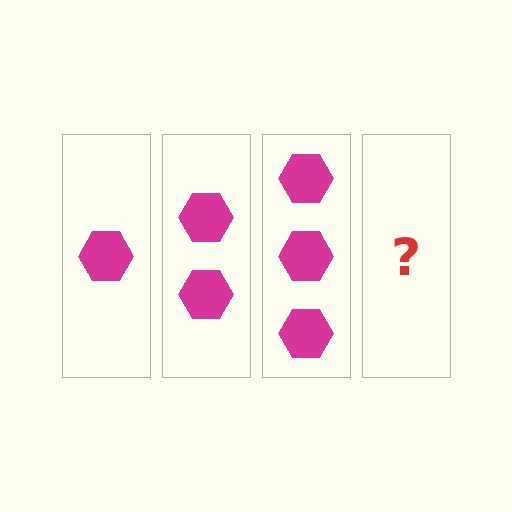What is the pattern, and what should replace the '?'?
The pattern is that each step adds one more hexagon. The '?' should be 4 hexagons.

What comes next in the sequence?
The next element should be 4 hexagons.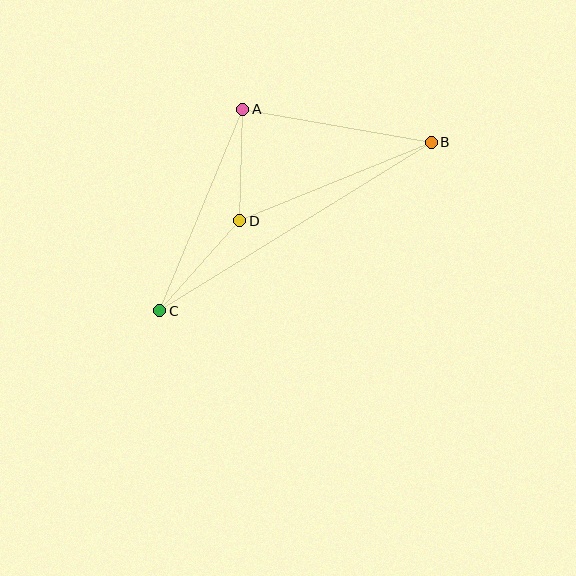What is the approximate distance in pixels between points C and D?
The distance between C and D is approximately 120 pixels.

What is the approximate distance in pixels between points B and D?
The distance between B and D is approximately 207 pixels.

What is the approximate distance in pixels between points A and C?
The distance between A and C is approximately 218 pixels.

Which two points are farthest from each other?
Points B and C are farthest from each other.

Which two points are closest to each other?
Points A and D are closest to each other.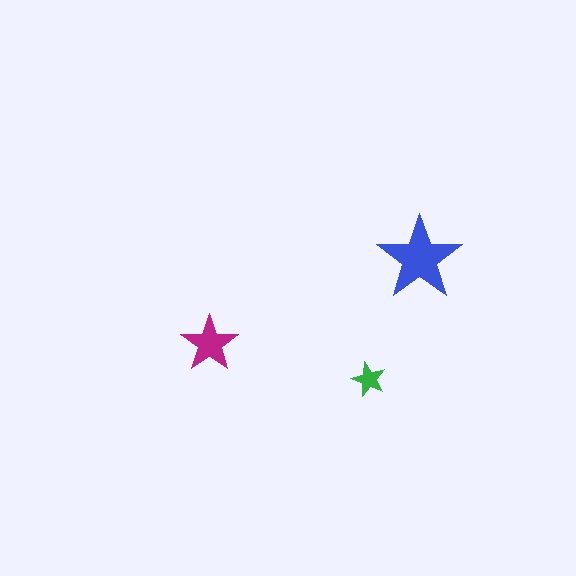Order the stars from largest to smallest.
the blue one, the magenta one, the green one.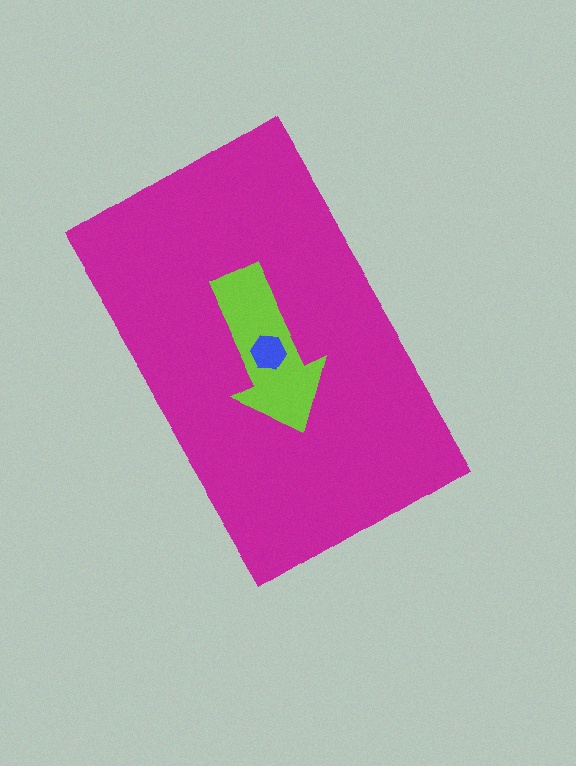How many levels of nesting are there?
3.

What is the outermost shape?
The magenta rectangle.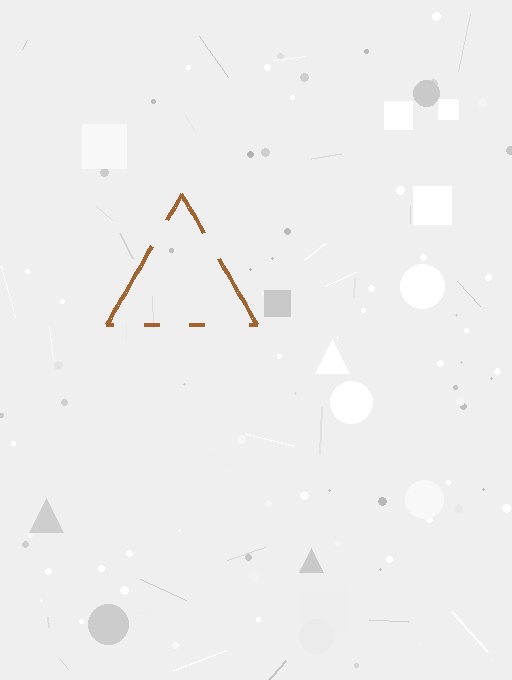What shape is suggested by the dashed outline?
The dashed outline suggests a triangle.